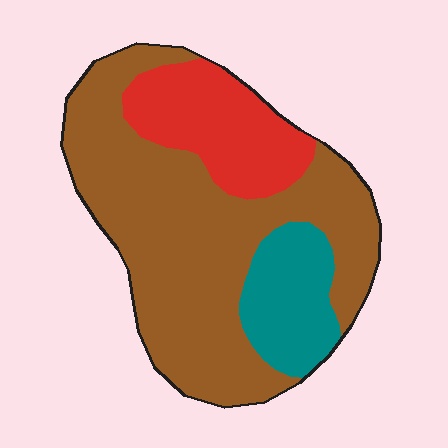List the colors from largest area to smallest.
From largest to smallest: brown, red, teal.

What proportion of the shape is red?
Red takes up about one fifth (1/5) of the shape.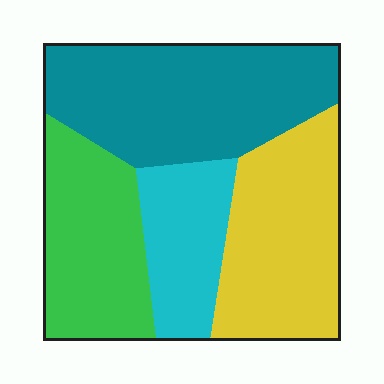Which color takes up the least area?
Cyan, at roughly 15%.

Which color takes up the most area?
Teal, at roughly 35%.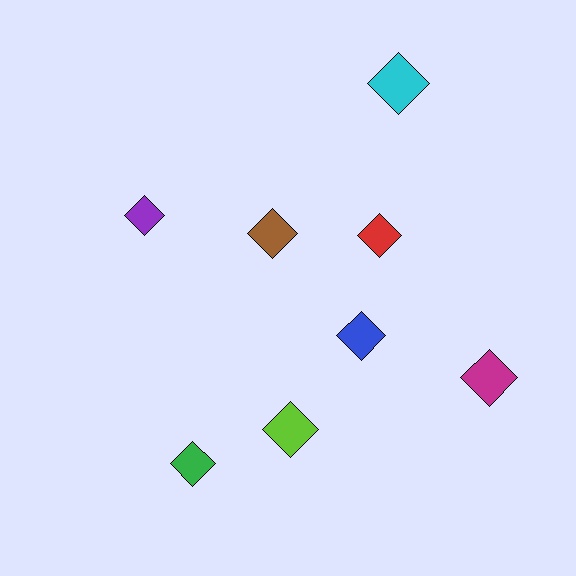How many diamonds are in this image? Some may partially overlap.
There are 8 diamonds.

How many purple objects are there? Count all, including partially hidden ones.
There is 1 purple object.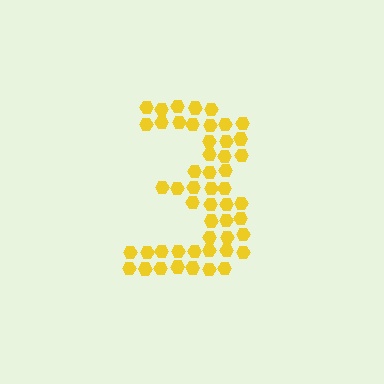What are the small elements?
The small elements are hexagons.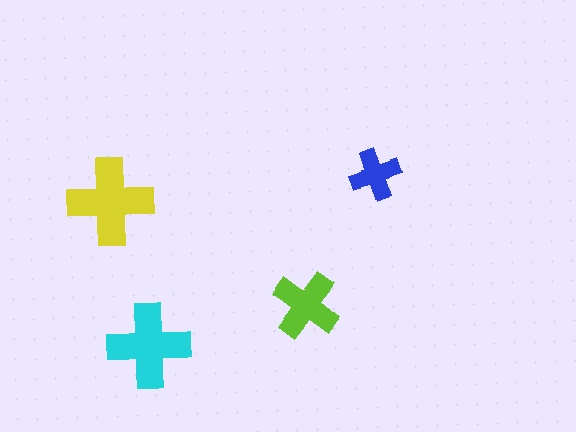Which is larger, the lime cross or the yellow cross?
The yellow one.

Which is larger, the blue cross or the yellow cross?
The yellow one.